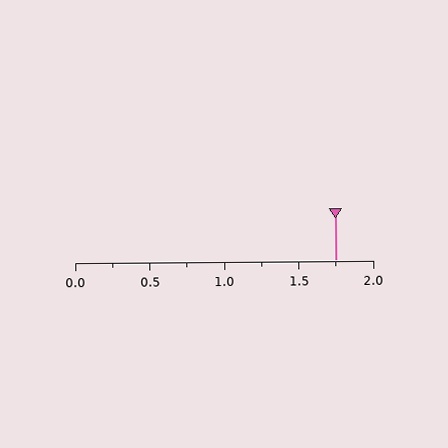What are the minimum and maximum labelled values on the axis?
The axis runs from 0.0 to 2.0.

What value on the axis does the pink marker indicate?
The marker indicates approximately 1.75.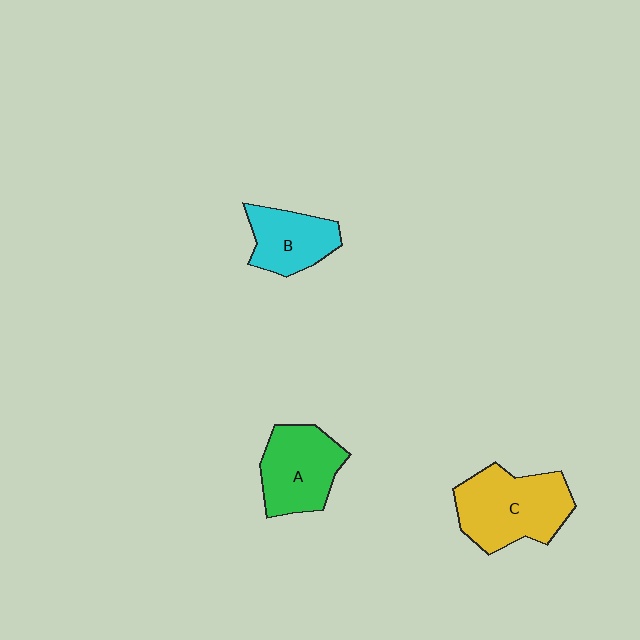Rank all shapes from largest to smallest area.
From largest to smallest: C (yellow), A (green), B (cyan).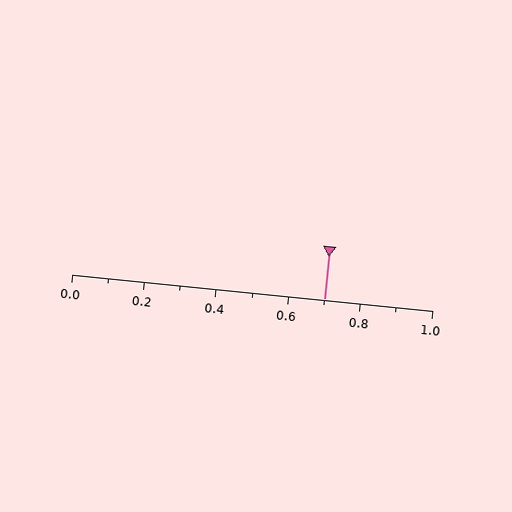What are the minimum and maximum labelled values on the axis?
The axis runs from 0.0 to 1.0.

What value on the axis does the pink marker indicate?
The marker indicates approximately 0.7.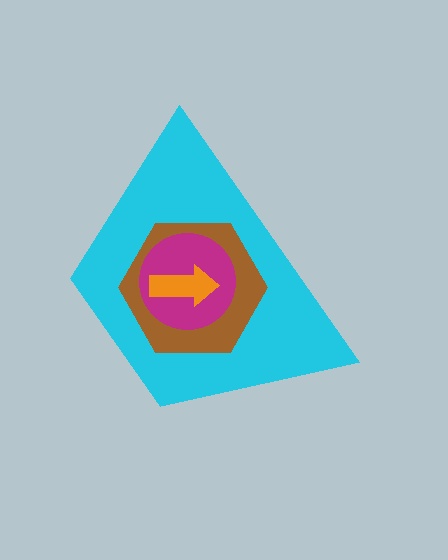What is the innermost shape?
The orange arrow.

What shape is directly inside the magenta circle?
The orange arrow.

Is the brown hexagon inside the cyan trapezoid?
Yes.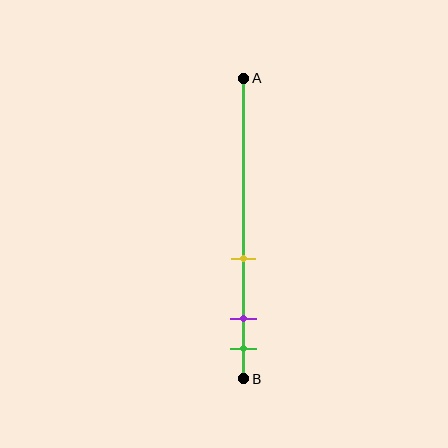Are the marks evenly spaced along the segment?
No, the marks are not evenly spaced.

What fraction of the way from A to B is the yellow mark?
The yellow mark is approximately 60% (0.6) of the way from A to B.